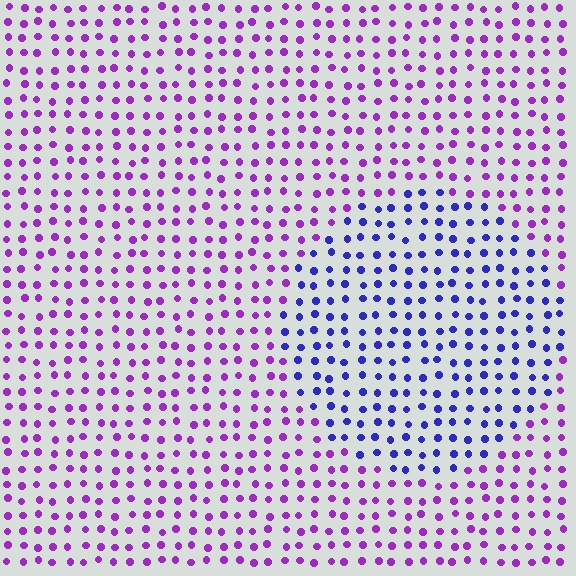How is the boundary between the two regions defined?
The boundary is defined purely by a slight shift in hue (about 44 degrees). Spacing, size, and orientation are identical on both sides.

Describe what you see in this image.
The image is filled with small purple elements in a uniform arrangement. A circle-shaped region is visible where the elements are tinted to a slightly different hue, forming a subtle color boundary.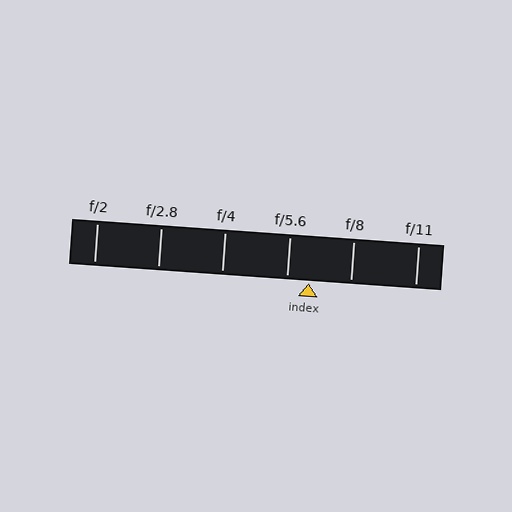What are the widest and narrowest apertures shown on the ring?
The widest aperture shown is f/2 and the narrowest is f/11.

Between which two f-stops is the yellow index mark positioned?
The index mark is between f/5.6 and f/8.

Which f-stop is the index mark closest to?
The index mark is closest to f/5.6.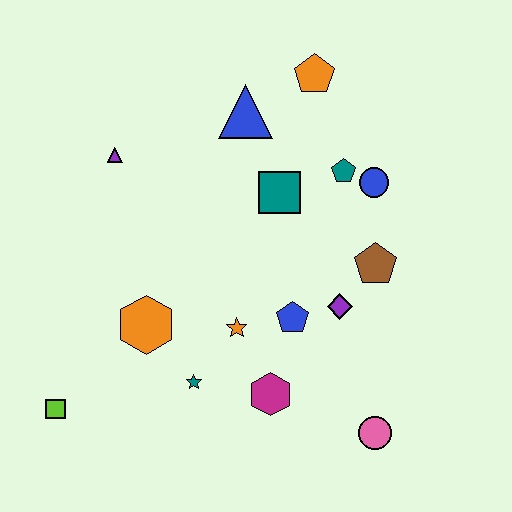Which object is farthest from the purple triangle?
The pink circle is farthest from the purple triangle.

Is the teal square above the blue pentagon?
Yes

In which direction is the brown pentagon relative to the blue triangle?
The brown pentagon is below the blue triangle.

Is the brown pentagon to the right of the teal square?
Yes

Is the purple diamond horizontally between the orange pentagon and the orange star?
No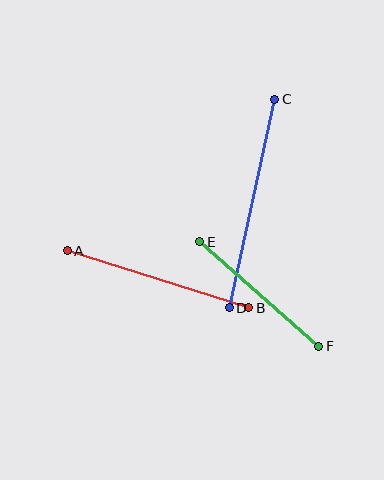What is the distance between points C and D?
The distance is approximately 213 pixels.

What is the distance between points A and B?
The distance is approximately 190 pixels.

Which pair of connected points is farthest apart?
Points C and D are farthest apart.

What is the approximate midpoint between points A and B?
The midpoint is at approximately (158, 279) pixels.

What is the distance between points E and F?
The distance is approximately 159 pixels.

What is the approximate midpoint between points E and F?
The midpoint is at approximately (259, 294) pixels.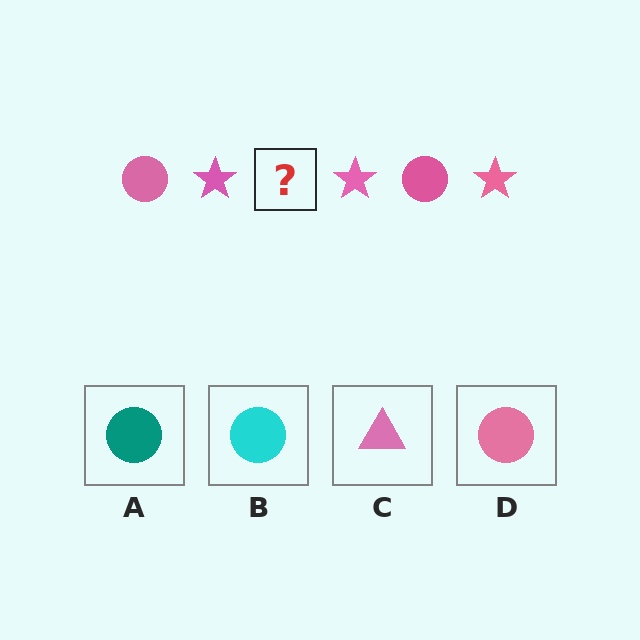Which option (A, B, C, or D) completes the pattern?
D.